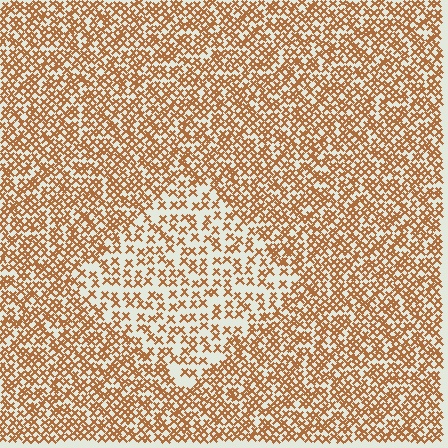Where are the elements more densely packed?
The elements are more densely packed outside the diamond boundary.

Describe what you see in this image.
The image contains small brown elements arranged at two different densities. A diamond-shaped region is visible where the elements are less densely packed than the surrounding area.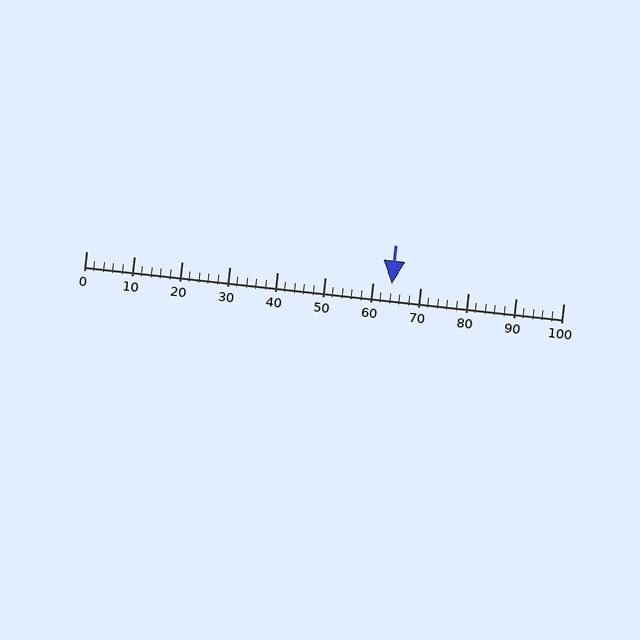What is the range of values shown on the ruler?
The ruler shows values from 0 to 100.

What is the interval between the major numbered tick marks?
The major tick marks are spaced 10 units apart.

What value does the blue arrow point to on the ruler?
The blue arrow points to approximately 64.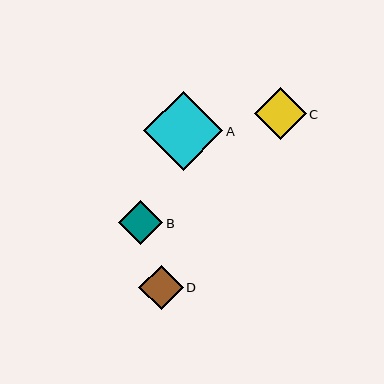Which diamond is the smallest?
Diamond B is the smallest with a size of approximately 44 pixels.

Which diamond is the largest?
Diamond A is the largest with a size of approximately 79 pixels.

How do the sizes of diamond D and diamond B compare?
Diamond D and diamond B are approximately the same size.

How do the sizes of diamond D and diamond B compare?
Diamond D and diamond B are approximately the same size.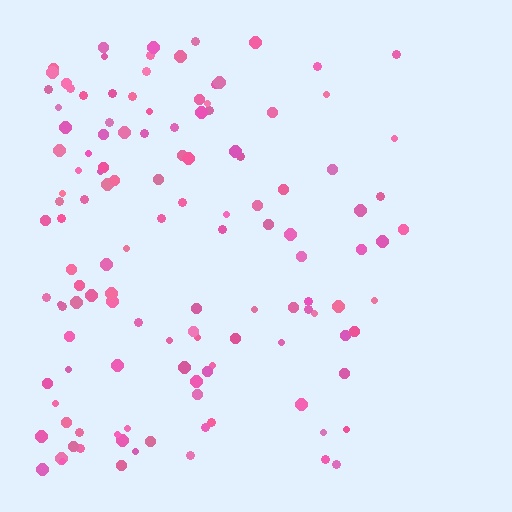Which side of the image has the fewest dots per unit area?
The right.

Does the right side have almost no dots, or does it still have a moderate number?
Still a moderate number, just noticeably fewer than the left.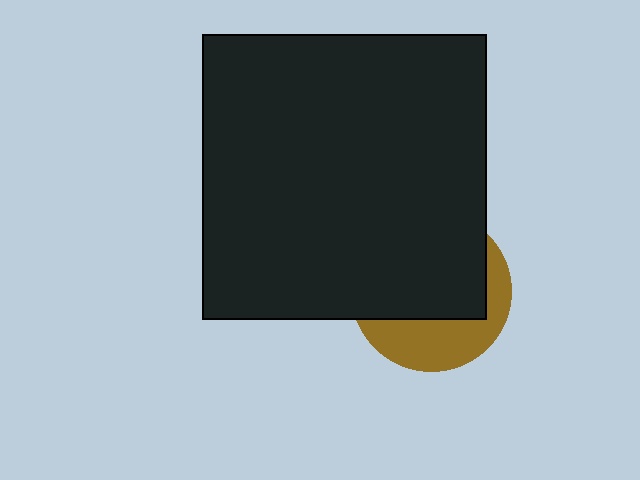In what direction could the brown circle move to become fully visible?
The brown circle could move down. That would shift it out from behind the black square entirely.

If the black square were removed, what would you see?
You would see the complete brown circle.